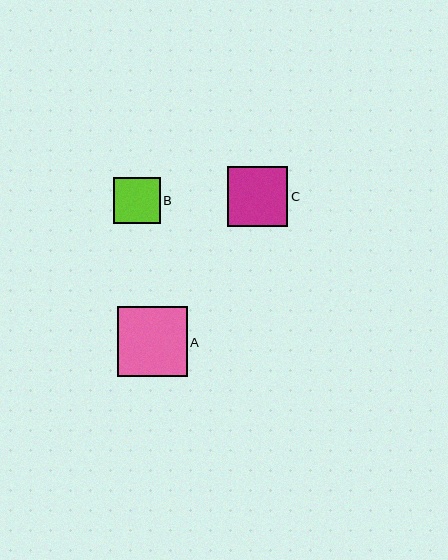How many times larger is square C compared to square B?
Square C is approximately 1.3 times the size of square B.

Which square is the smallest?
Square B is the smallest with a size of approximately 46 pixels.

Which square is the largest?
Square A is the largest with a size of approximately 70 pixels.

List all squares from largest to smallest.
From largest to smallest: A, C, B.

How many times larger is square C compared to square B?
Square C is approximately 1.3 times the size of square B.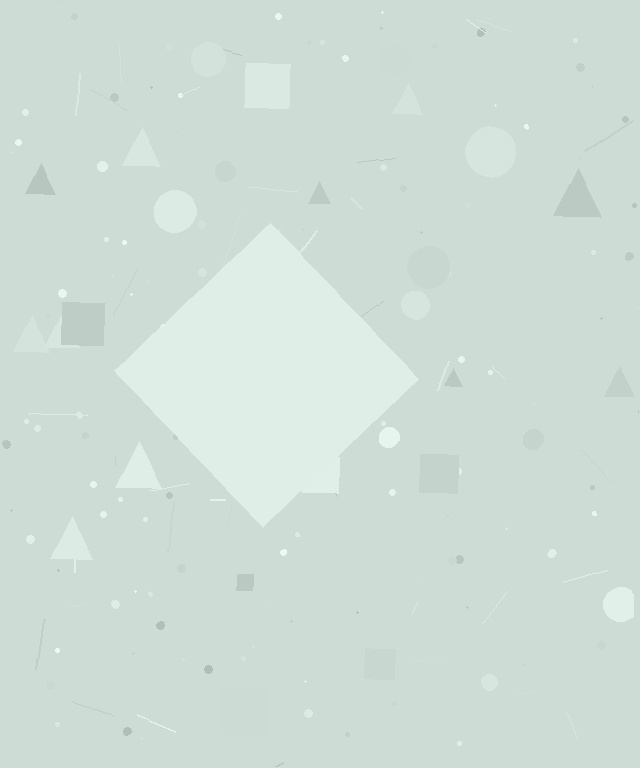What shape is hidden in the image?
A diamond is hidden in the image.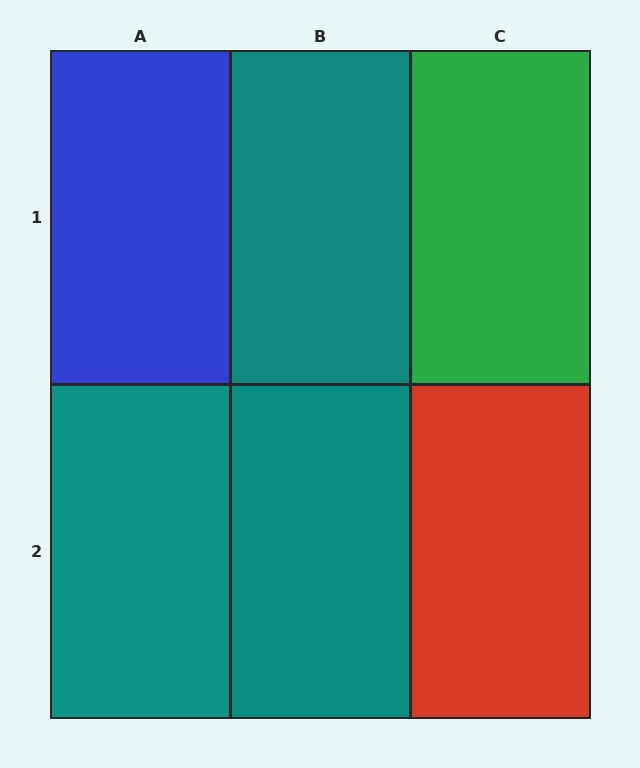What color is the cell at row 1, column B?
Teal.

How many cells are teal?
3 cells are teal.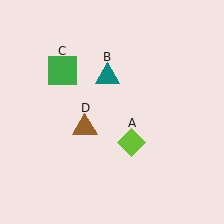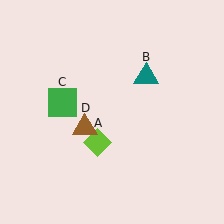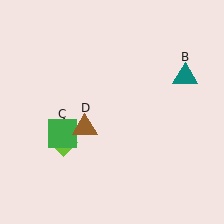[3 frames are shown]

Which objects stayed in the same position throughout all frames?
Brown triangle (object D) remained stationary.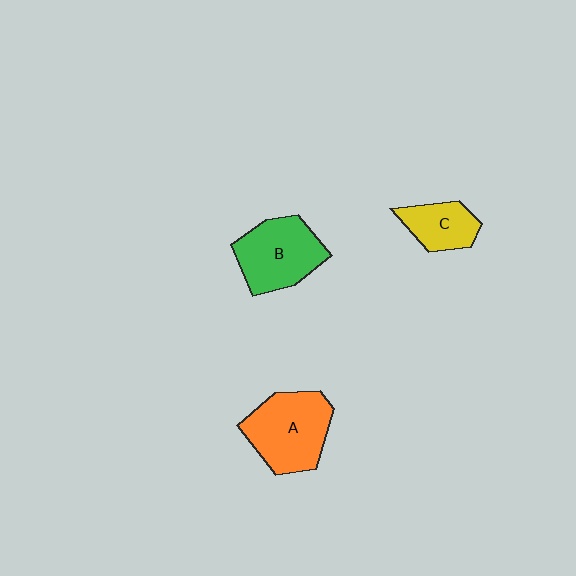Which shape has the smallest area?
Shape C (yellow).